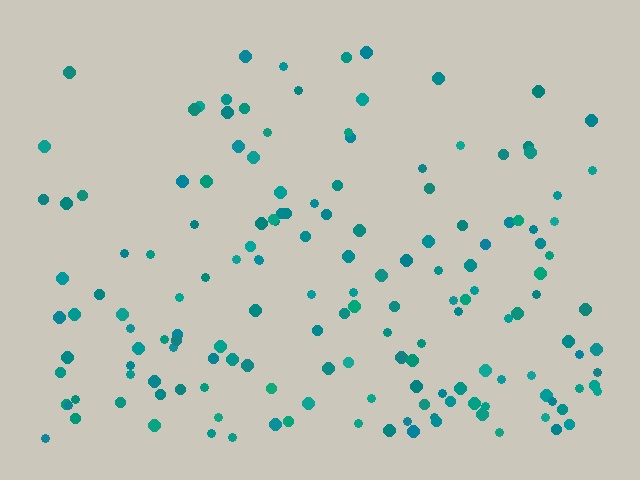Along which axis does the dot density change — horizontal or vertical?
Vertical.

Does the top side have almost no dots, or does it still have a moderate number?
Still a moderate number, just noticeably fewer than the bottom.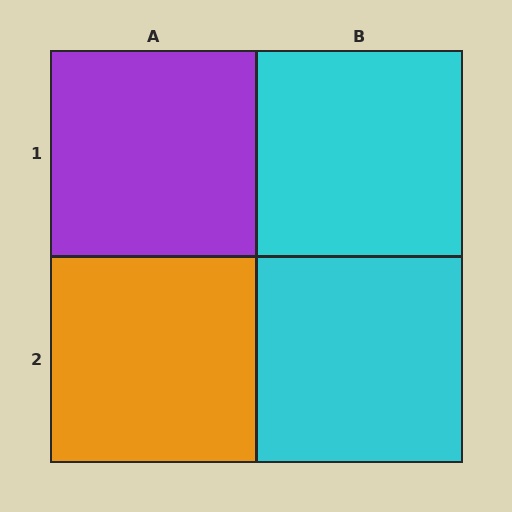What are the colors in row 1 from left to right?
Purple, cyan.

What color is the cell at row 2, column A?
Orange.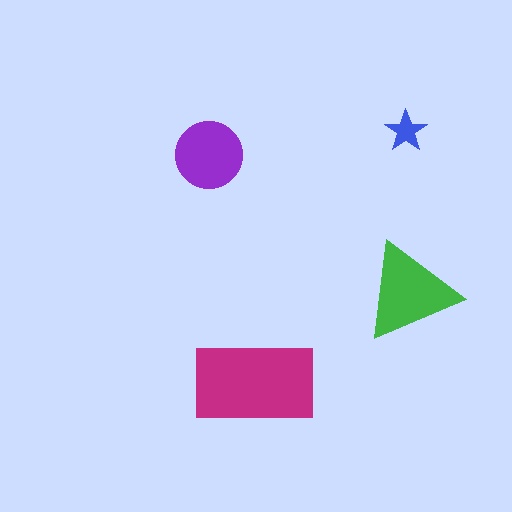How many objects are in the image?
There are 4 objects in the image.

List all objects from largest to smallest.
The magenta rectangle, the green triangle, the purple circle, the blue star.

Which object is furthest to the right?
The green triangle is rightmost.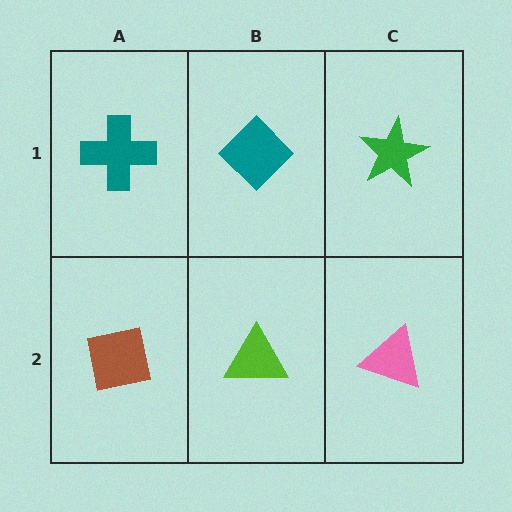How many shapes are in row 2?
3 shapes.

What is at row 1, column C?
A green star.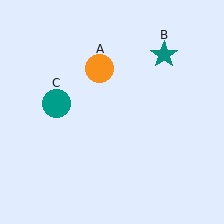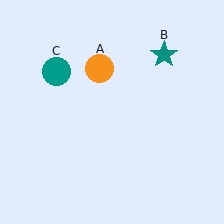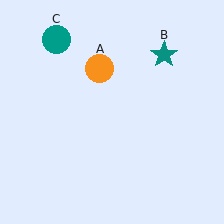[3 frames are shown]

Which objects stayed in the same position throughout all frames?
Orange circle (object A) and teal star (object B) remained stationary.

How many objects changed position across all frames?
1 object changed position: teal circle (object C).